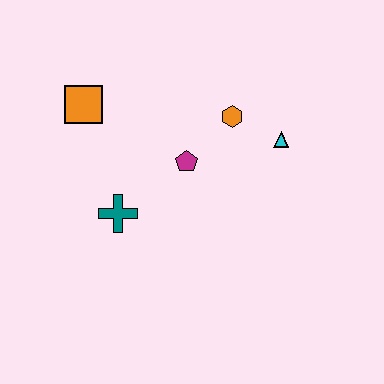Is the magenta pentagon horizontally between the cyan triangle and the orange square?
Yes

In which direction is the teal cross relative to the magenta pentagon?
The teal cross is to the left of the magenta pentagon.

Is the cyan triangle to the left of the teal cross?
No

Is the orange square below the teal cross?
No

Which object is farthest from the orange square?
The cyan triangle is farthest from the orange square.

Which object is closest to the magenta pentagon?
The orange hexagon is closest to the magenta pentagon.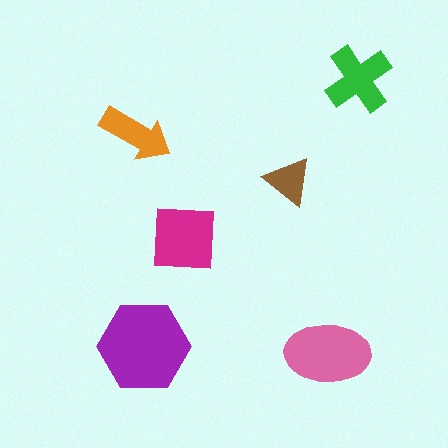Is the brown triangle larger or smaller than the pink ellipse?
Smaller.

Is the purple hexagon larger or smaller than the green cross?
Larger.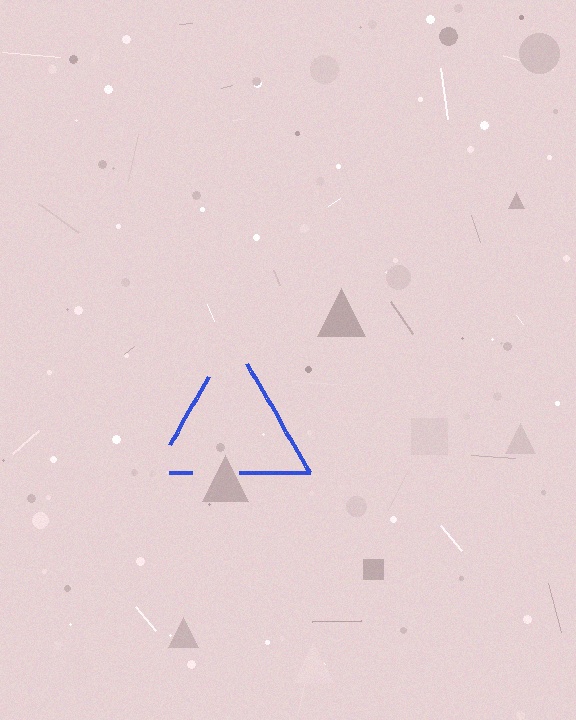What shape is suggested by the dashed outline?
The dashed outline suggests a triangle.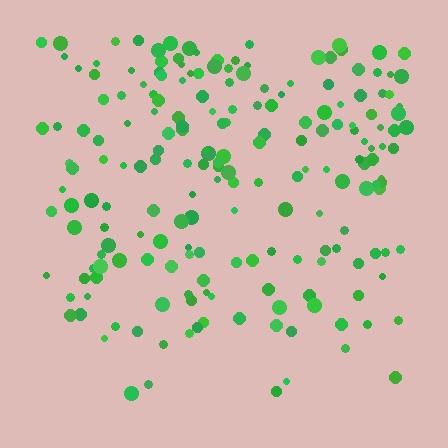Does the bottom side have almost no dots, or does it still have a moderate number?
Still a moderate number, just noticeably fewer than the top.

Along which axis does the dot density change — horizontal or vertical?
Vertical.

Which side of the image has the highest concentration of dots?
The top.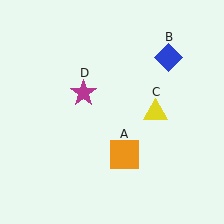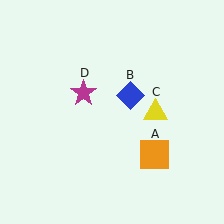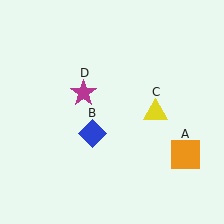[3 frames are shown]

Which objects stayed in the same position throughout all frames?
Yellow triangle (object C) and magenta star (object D) remained stationary.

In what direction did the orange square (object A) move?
The orange square (object A) moved right.